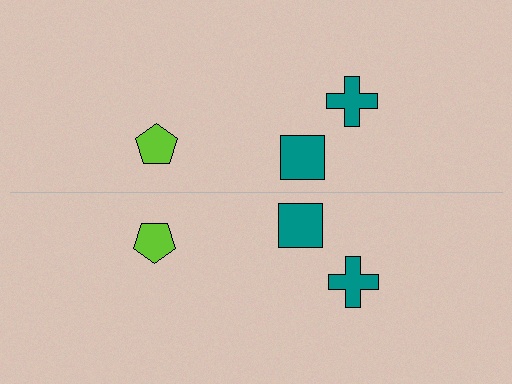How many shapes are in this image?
There are 6 shapes in this image.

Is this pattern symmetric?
Yes, this pattern has bilateral (reflection) symmetry.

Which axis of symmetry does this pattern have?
The pattern has a horizontal axis of symmetry running through the center of the image.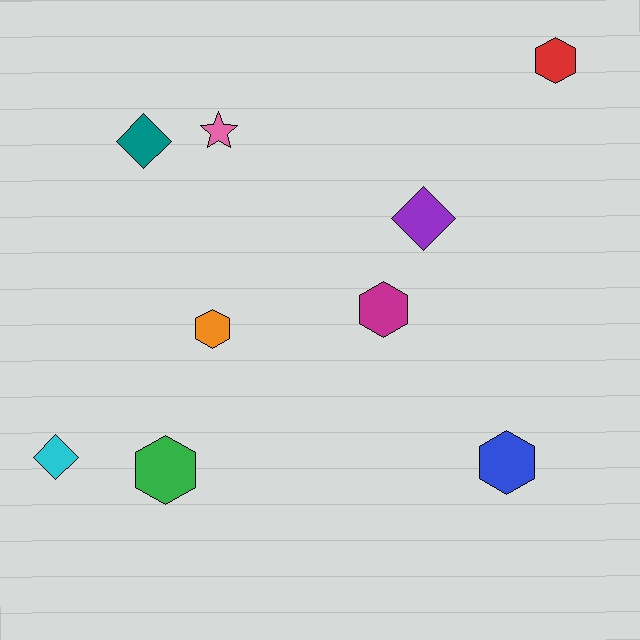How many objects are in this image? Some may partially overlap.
There are 9 objects.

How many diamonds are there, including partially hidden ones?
There are 3 diamonds.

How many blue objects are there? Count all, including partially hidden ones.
There is 1 blue object.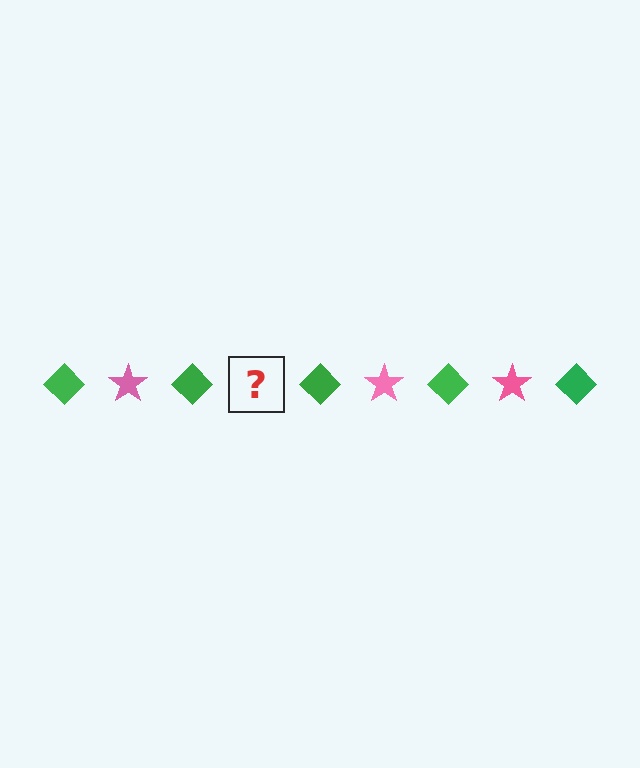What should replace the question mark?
The question mark should be replaced with a pink star.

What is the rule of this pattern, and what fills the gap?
The rule is that the pattern alternates between green diamond and pink star. The gap should be filled with a pink star.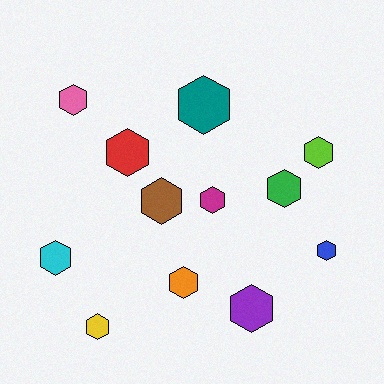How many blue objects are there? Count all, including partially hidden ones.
There is 1 blue object.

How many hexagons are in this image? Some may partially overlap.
There are 12 hexagons.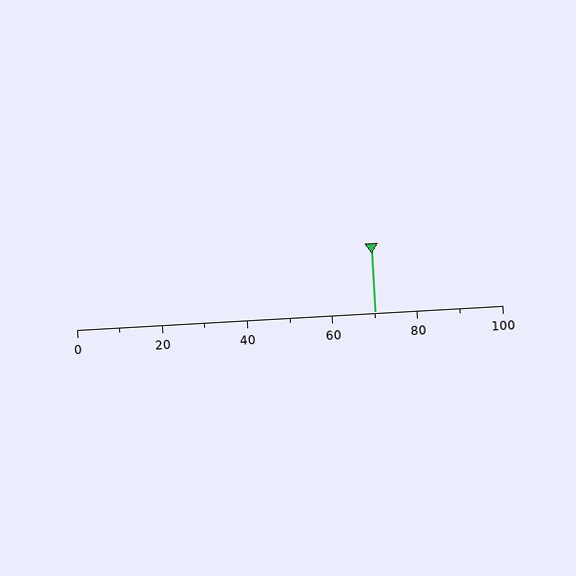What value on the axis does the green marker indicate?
The marker indicates approximately 70.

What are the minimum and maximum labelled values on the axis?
The axis runs from 0 to 100.